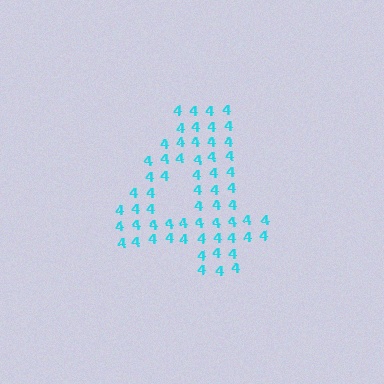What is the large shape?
The large shape is the digit 4.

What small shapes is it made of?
It is made of small digit 4's.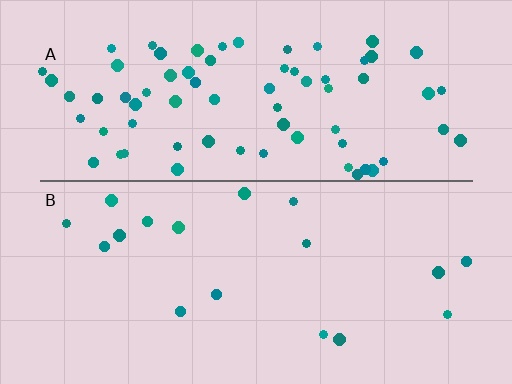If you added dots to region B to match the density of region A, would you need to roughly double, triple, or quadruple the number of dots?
Approximately quadruple.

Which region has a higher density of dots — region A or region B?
A (the top).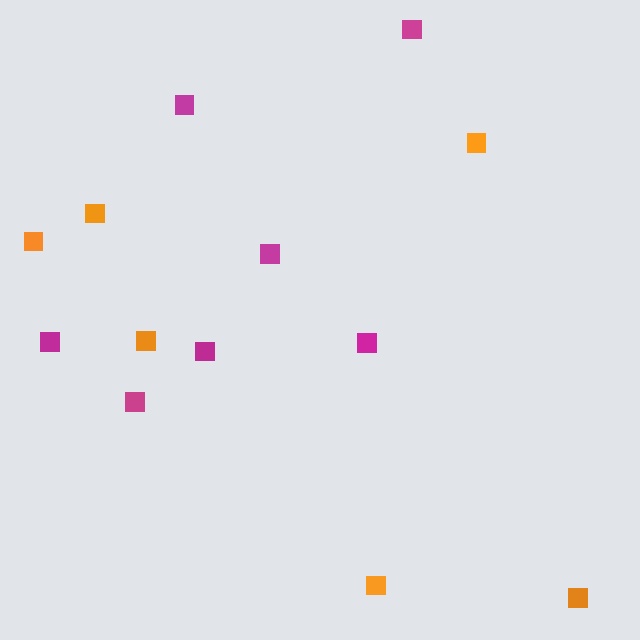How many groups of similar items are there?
There are 2 groups: one group of magenta squares (7) and one group of orange squares (6).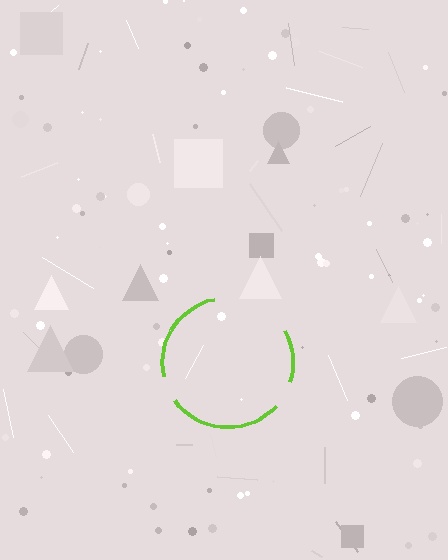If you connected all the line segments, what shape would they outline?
They would outline a circle.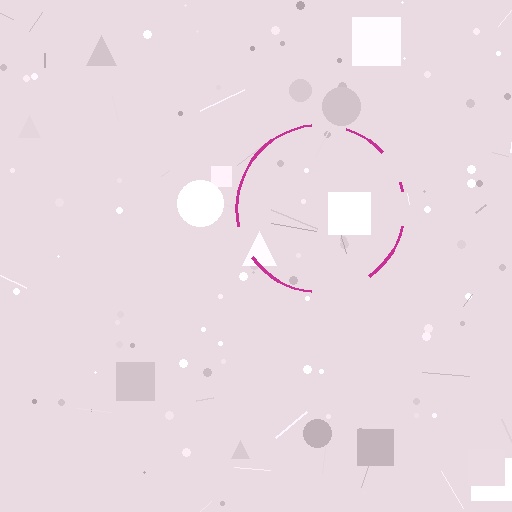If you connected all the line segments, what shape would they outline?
They would outline a circle.